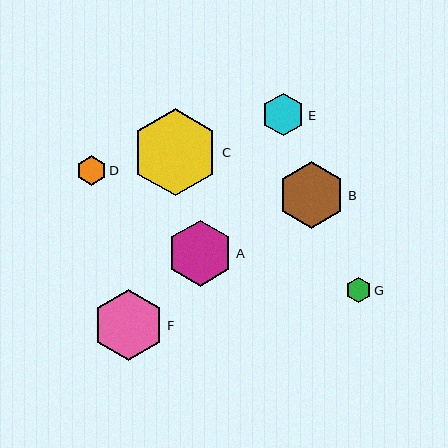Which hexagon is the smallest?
Hexagon G is the smallest with a size of approximately 25 pixels.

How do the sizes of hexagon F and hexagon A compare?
Hexagon F and hexagon A are approximately the same size.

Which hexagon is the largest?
Hexagon C is the largest with a size of approximately 87 pixels.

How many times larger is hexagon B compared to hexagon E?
Hexagon B is approximately 1.6 times the size of hexagon E.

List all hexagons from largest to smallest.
From largest to smallest: C, F, B, A, E, D, G.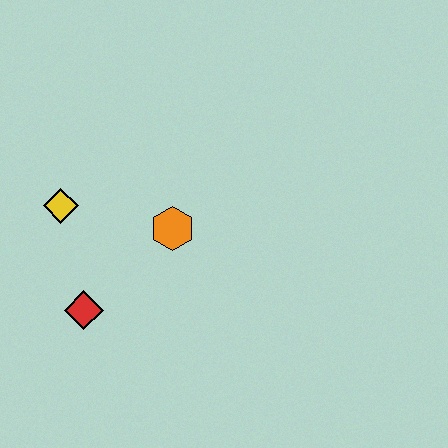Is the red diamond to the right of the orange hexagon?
No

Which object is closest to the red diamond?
The yellow diamond is closest to the red diamond.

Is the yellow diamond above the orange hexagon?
Yes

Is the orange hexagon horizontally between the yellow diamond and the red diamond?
No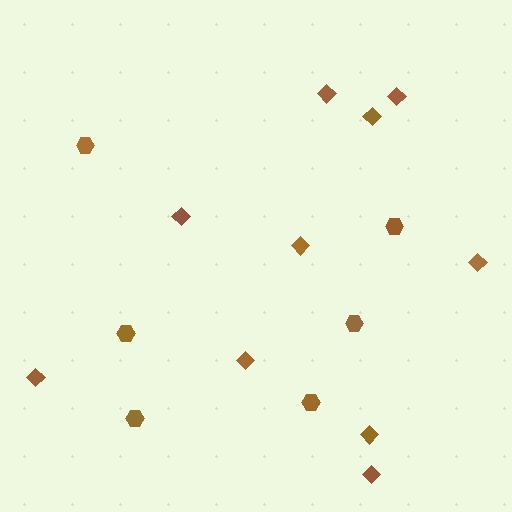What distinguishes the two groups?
There are 2 groups: one group of diamonds (10) and one group of hexagons (6).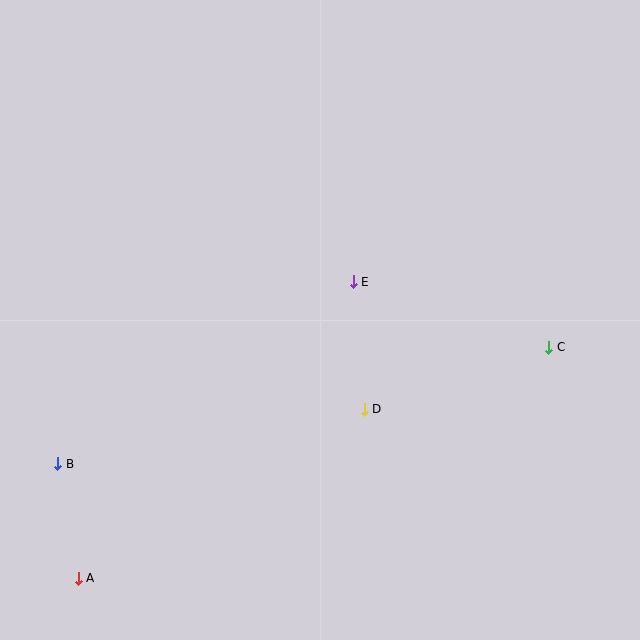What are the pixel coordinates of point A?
Point A is at (78, 578).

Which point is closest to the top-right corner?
Point C is closest to the top-right corner.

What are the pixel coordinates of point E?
Point E is at (353, 282).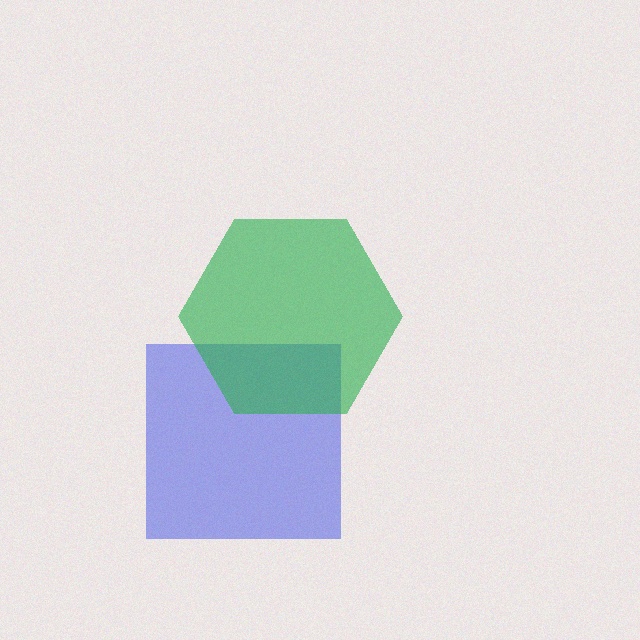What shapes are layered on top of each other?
The layered shapes are: a blue square, a green hexagon.